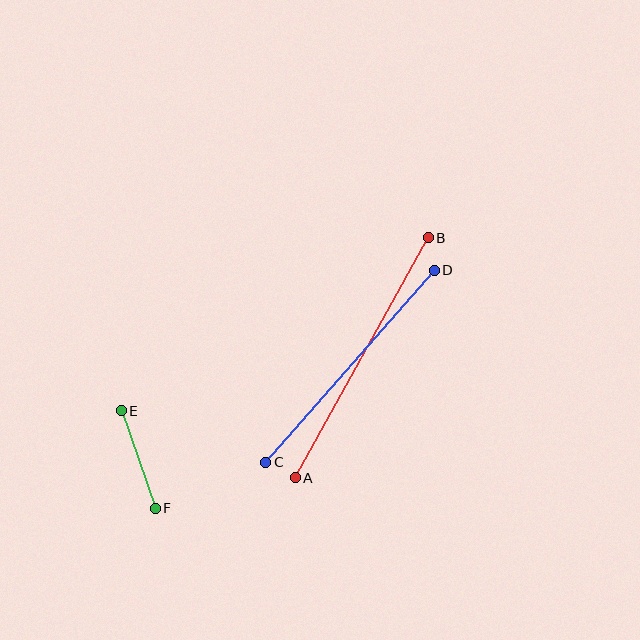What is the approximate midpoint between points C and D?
The midpoint is at approximately (350, 366) pixels.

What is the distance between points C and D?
The distance is approximately 255 pixels.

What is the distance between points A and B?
The distance is approximately 274 pixels.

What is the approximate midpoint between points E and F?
The midpoint is at approximately (138, 460) pixels.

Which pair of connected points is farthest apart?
Points A and B are farthest apart.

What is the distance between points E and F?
The distance is approximately 103 pixels.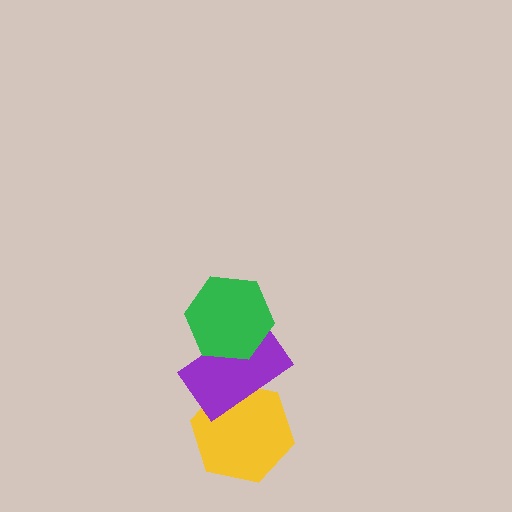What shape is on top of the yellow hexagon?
The purple rectangle is on top of the yellow hexagon.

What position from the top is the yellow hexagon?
The yellow hexagon is 3rd from the top.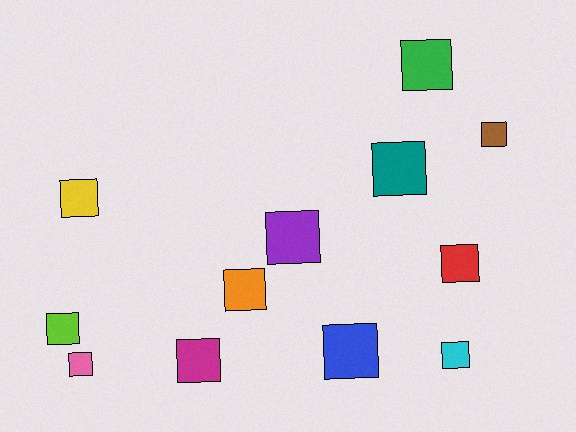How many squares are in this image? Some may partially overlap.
There are 12 squares.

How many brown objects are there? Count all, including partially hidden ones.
There is 1 brown object.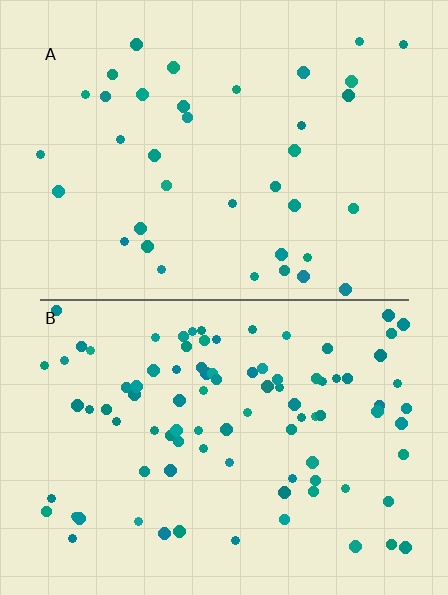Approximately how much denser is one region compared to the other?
Approximately 2.5× — region B over region A.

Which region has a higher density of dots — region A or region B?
B (the bottom).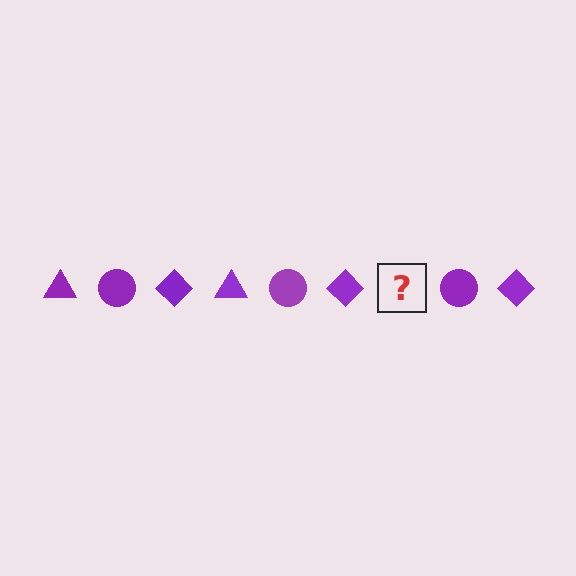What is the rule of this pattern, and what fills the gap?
The rule is that the pattern cycles through triangle, circle, diamond shapes in purple. The gap should be filled with a purple triangle.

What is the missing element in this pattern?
The missing element is a purple triangle.